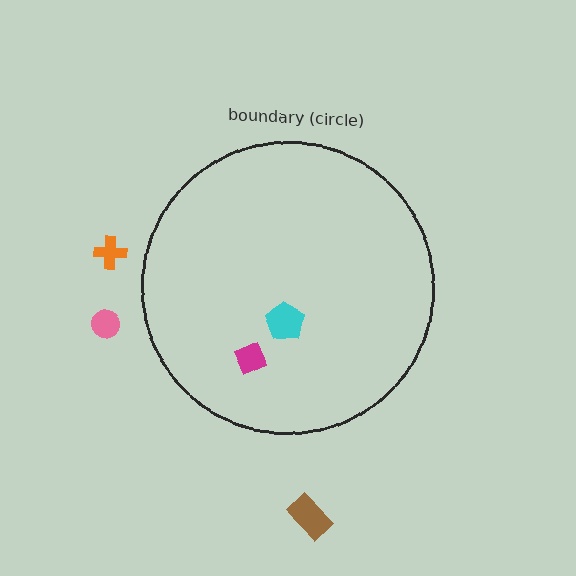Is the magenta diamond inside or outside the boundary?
Inside.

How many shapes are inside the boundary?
2 inside, 3 outside.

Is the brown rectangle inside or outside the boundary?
Outside.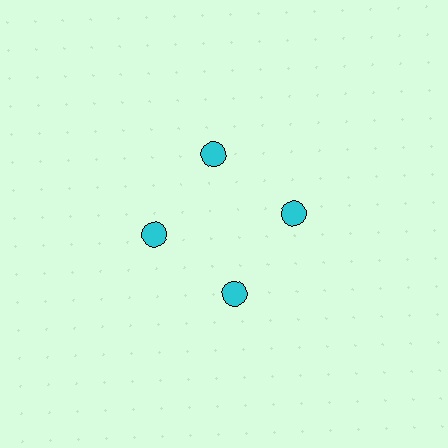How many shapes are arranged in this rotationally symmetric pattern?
There are 4 shapes, arranged in 4 groups of 1.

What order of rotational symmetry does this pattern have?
This pattern has 4-fold rotational symmetry.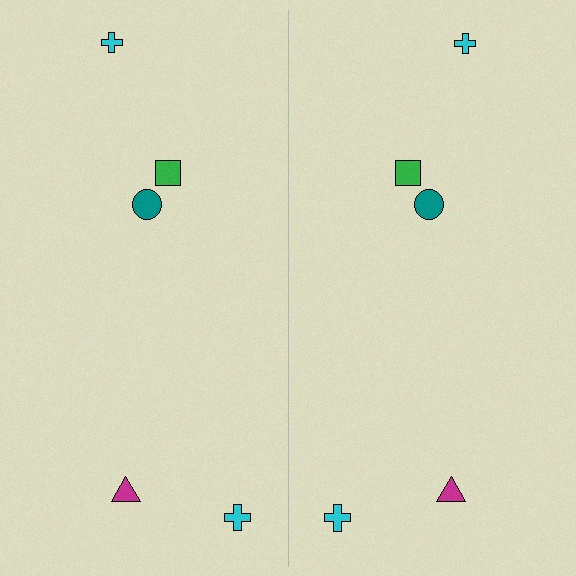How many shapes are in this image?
There are 10 shapes in this image.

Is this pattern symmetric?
Yes, this pattern has bilateral (reflection) symmetry.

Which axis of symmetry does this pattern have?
The pattern has a vertical axis of symmetry running through the center of the image.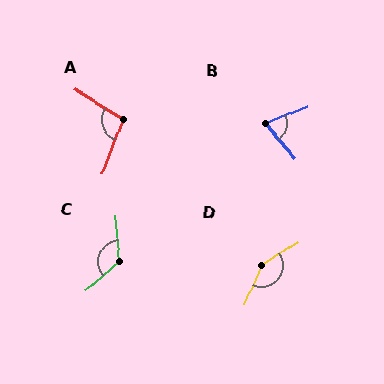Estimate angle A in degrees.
Approximately 101 degrees.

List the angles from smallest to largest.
B (70°), A (101°), C (126°), D (147°).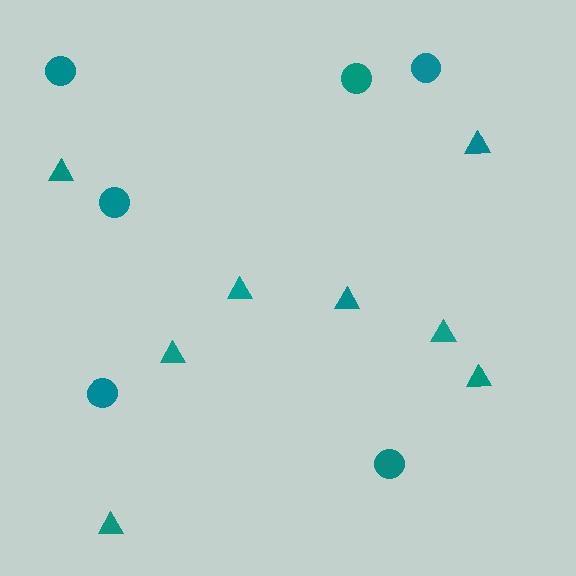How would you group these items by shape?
There are 2 groups: one group of circles (6) and one group of triangles (8).